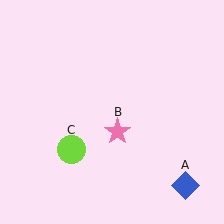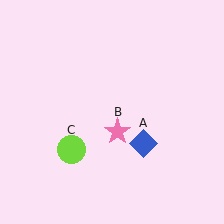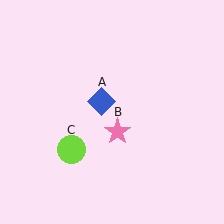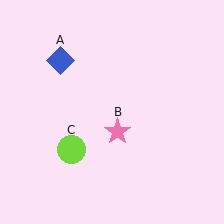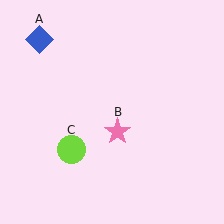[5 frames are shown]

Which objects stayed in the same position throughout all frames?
Pink star (object B) and lime circle (object C) remained stationary.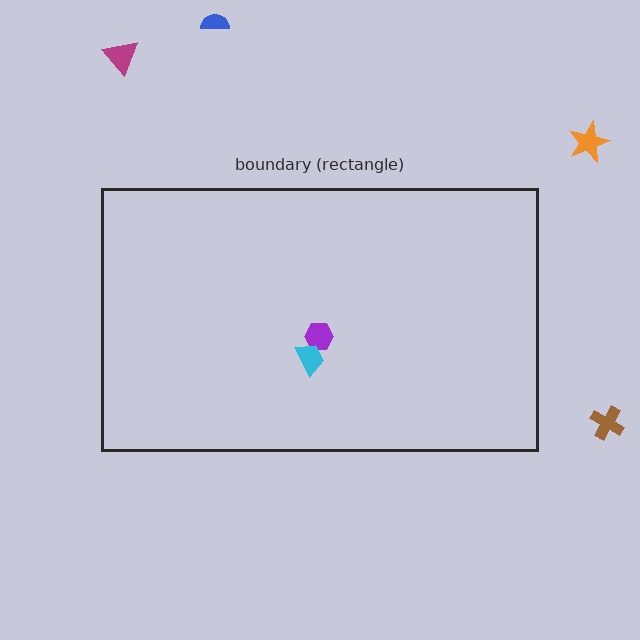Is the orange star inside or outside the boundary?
Outside.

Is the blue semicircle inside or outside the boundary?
Outside.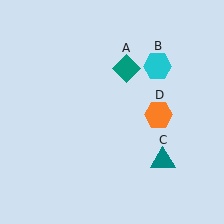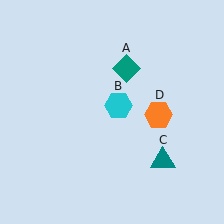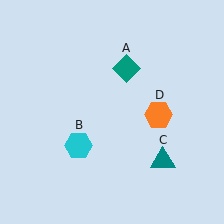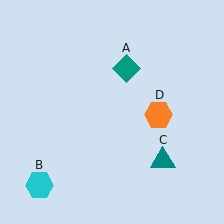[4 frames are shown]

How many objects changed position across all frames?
1 object changed position: cyan hexagon (object B).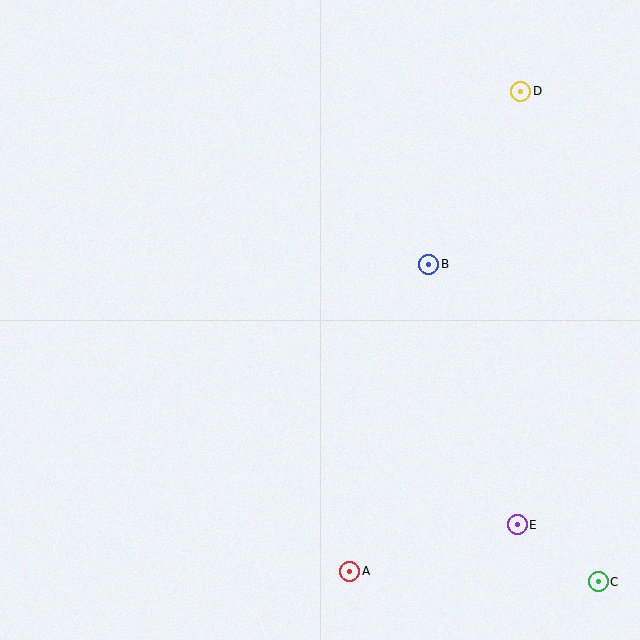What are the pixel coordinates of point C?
Point C is at (598, 582).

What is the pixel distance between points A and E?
The distance between A and E is 173 pixels.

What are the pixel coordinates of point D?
Point D is at (521, 91).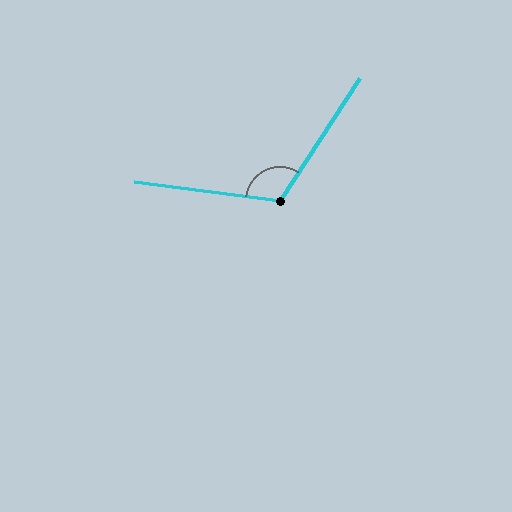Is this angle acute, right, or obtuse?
It is obtuse.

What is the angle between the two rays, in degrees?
Approximately 116 degrees.